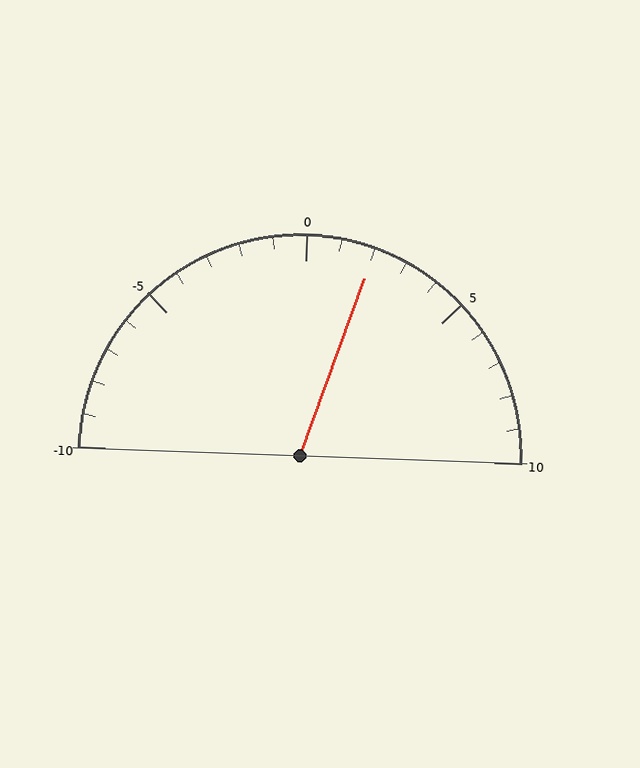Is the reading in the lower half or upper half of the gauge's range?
The reading is in the upper half of the range (-10 to 10).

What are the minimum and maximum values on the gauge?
The gauge ranges from -10 to 10.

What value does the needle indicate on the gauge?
The needle indicates approximately 2.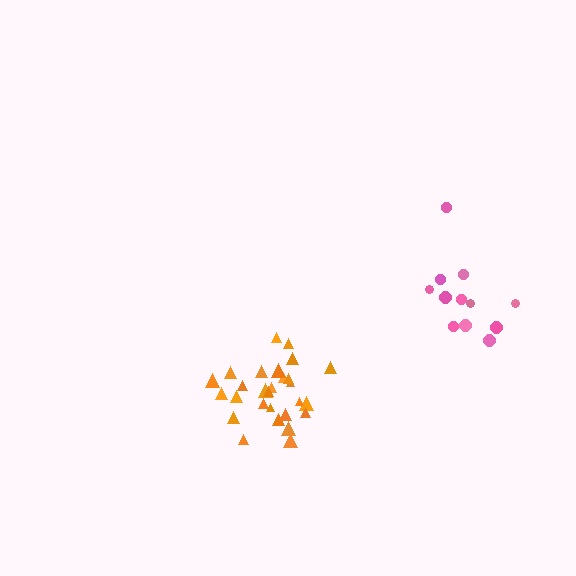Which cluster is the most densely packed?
Orange.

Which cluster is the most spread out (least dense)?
Pink.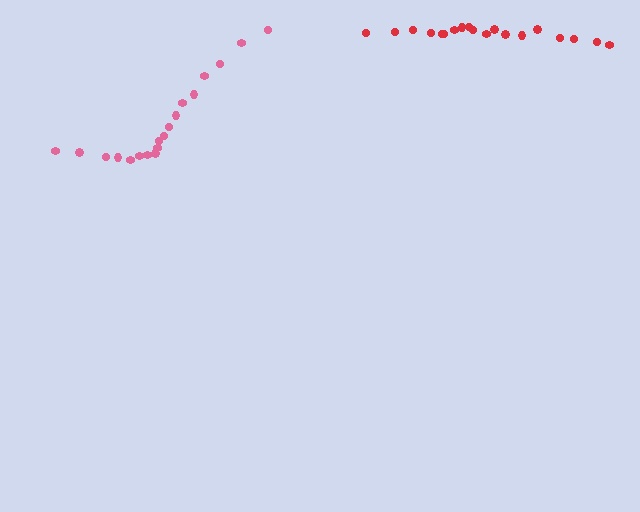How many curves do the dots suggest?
There are 2 distinct paths.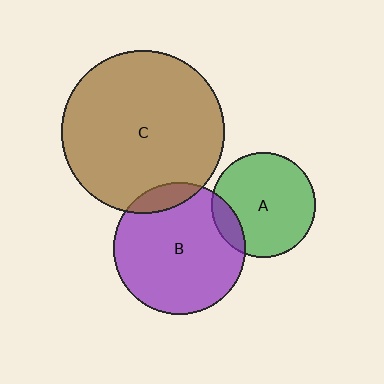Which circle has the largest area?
Circle C (brown).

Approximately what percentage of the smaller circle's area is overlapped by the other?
Approximately 15%.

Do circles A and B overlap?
Yes.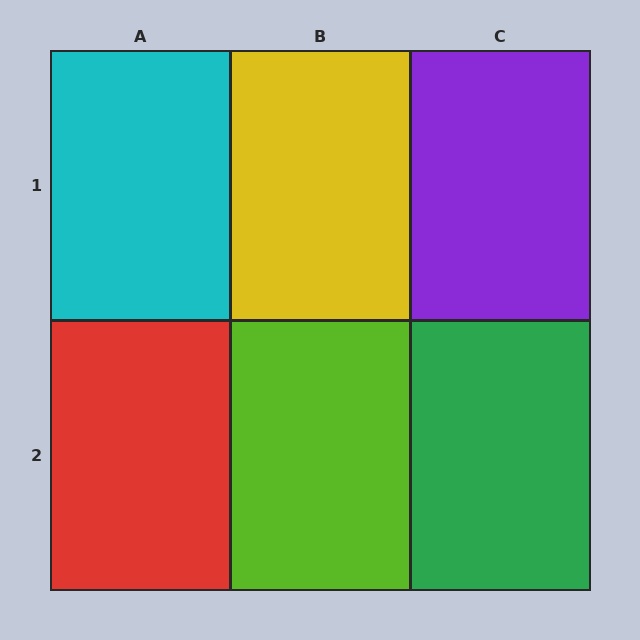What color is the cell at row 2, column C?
Green.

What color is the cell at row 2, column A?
Red.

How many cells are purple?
1 cell is purple.